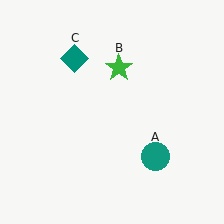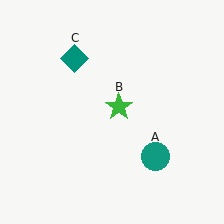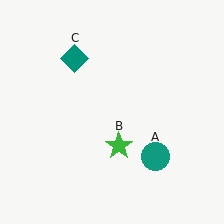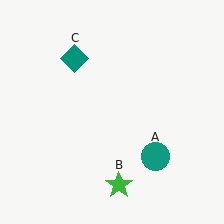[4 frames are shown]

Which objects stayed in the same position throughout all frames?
Teal circle (object A) and teal diamond (object C) remained stationary.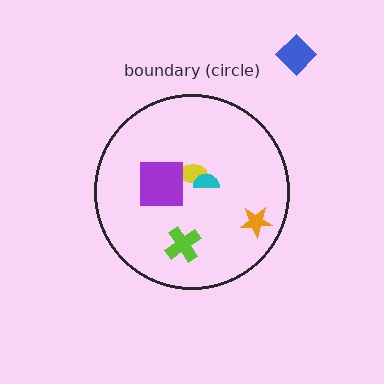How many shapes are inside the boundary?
5 inside, 1 outside.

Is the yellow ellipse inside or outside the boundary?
Inside.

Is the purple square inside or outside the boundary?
Inside.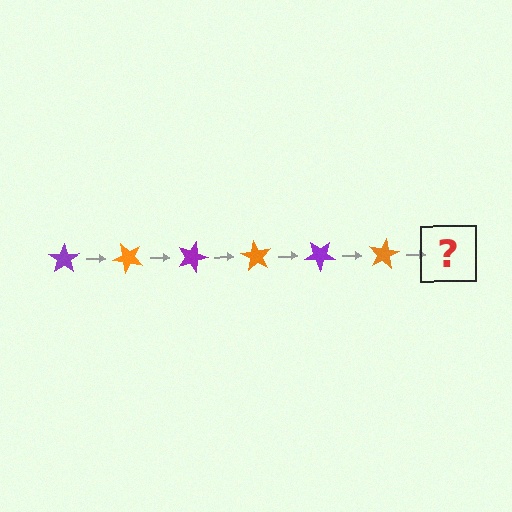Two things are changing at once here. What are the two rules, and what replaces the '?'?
The two rules are that it rotates 45 degrees each step and the color cycles through purple and orange. The '?' should be a purple star, rotated 270 degrees from the start.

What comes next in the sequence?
The next element should be a purple star, rotated 270 degrees from the start.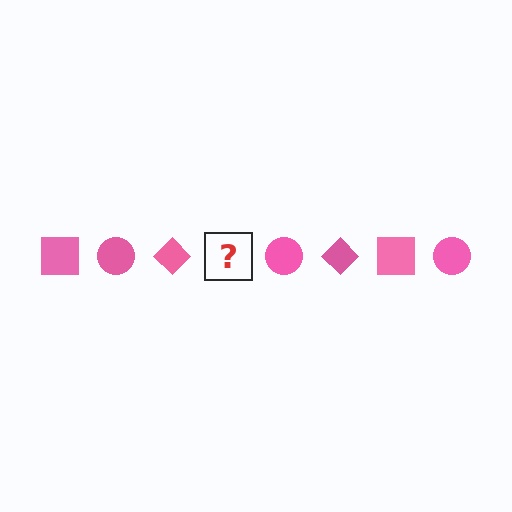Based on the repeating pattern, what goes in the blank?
The blank should be a pink square.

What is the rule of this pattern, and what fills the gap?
The rule is that the pattern cycles through square, circle, diamond shapes in pink. The gap should be filled with a pink square.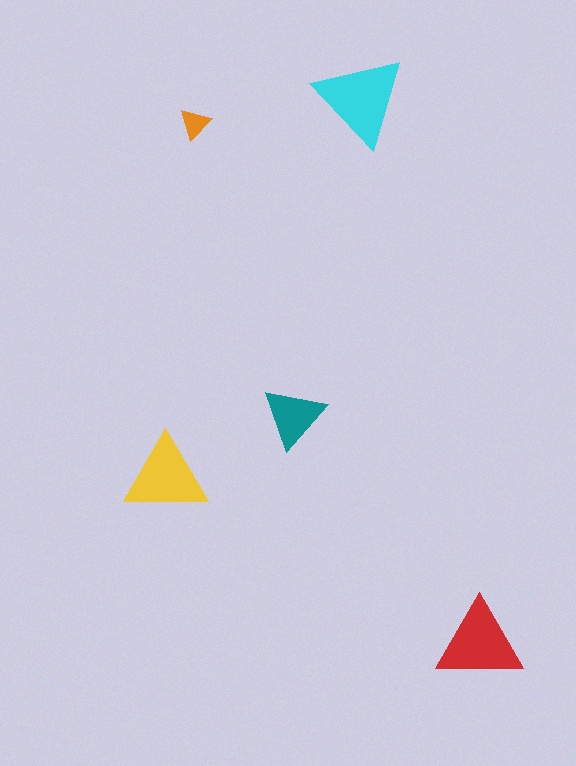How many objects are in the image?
There are 5 objects in the image.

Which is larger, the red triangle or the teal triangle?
The red one.